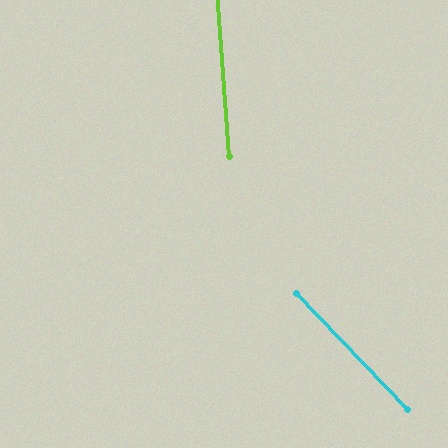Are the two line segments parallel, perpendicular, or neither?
Neither parallel nor perpendicular — they differ by about 40°.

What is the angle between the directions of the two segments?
Approximately 40 degrees.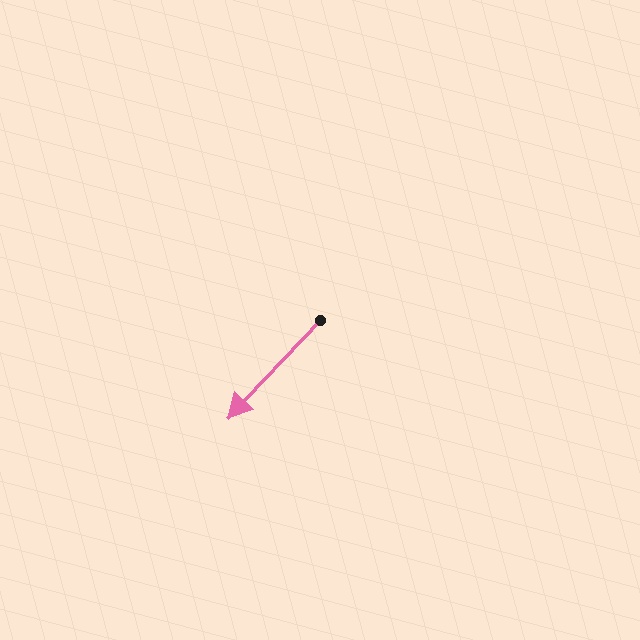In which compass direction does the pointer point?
Southwest.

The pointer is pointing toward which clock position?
Roughly 7 o'clock.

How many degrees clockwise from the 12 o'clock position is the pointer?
Approximately 223 degrees.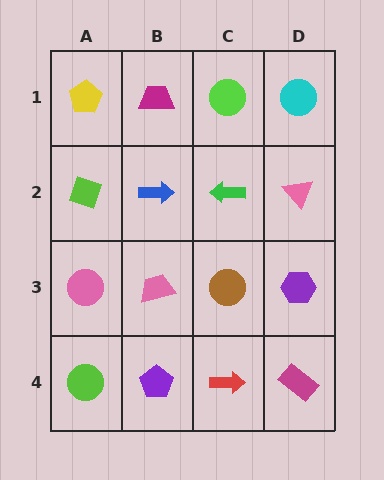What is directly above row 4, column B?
A pink trapezoid.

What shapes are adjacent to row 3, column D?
A pink triangle (row 2, column D), a magenta rectangle (row 4, column D), a brown circle (row 3, column C).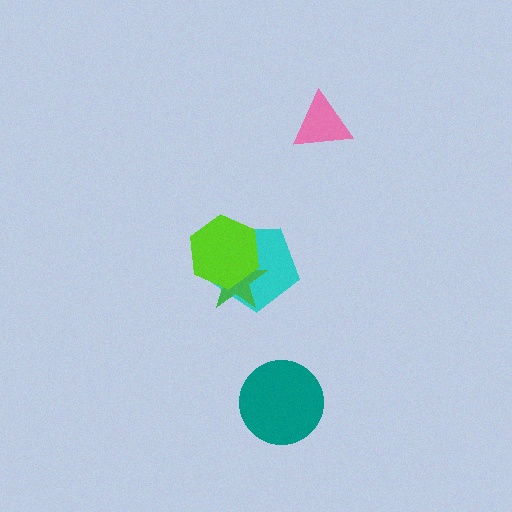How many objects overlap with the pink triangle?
0 objects overlap with the pink triangle.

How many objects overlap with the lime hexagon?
2 objects overlap with the lime hexagon.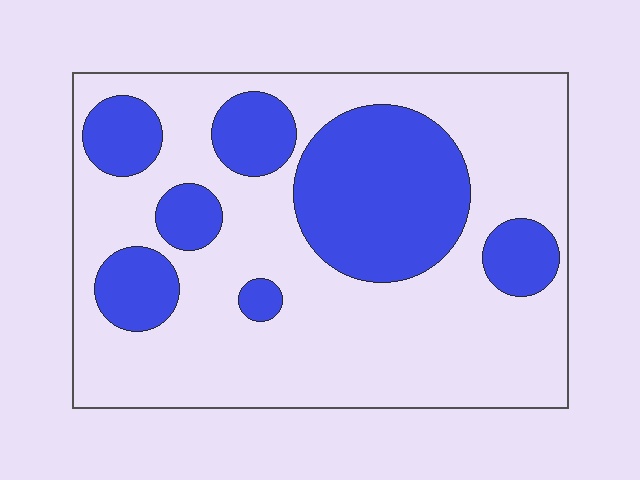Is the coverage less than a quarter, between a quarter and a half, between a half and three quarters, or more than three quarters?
Between a quarter and a half.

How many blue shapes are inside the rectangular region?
7.